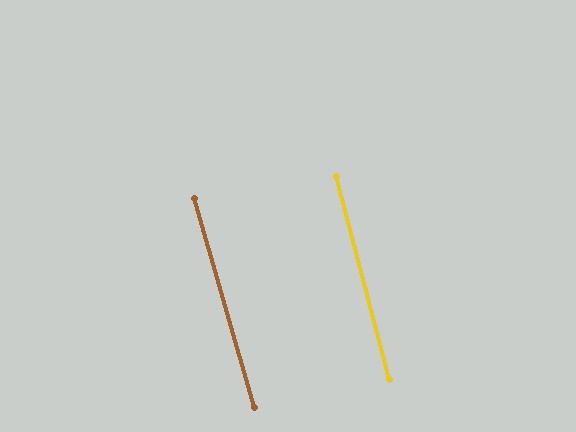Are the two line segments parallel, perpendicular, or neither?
Parallel — their directions differ by only 1.4°.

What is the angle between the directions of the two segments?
Approximately 1 degree.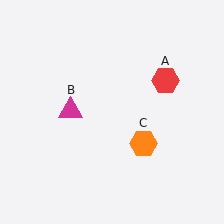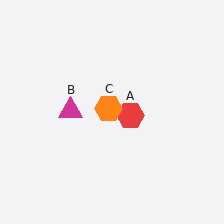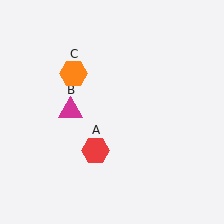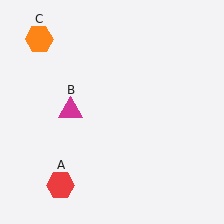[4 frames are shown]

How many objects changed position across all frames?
2 objects changed position: red hexagon (object A), orange hexagon (object C).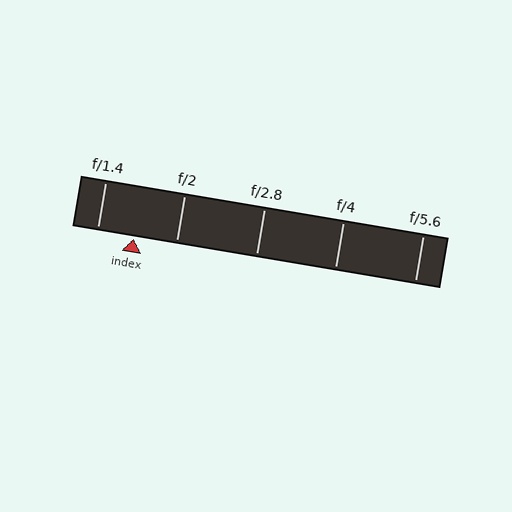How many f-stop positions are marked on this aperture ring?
There are 5 f-stop positions marked.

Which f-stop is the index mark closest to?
The index mark is closest to f/1.4.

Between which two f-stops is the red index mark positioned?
The index mark is between f/1.4 and f/2.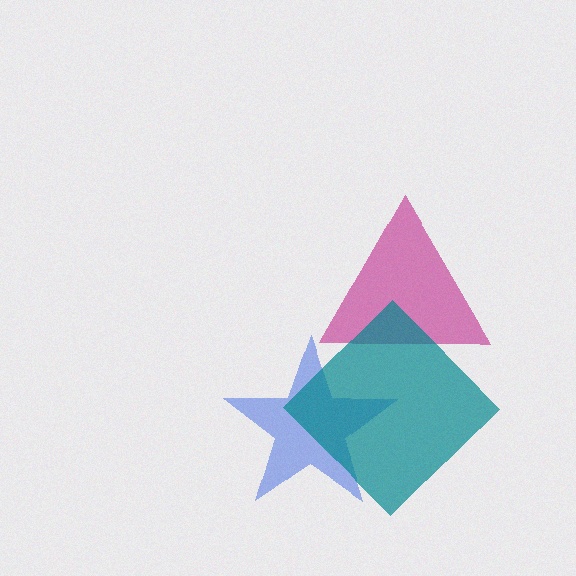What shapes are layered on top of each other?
The layered shapes are: a blue star, a magenta triangle, a teal diamond.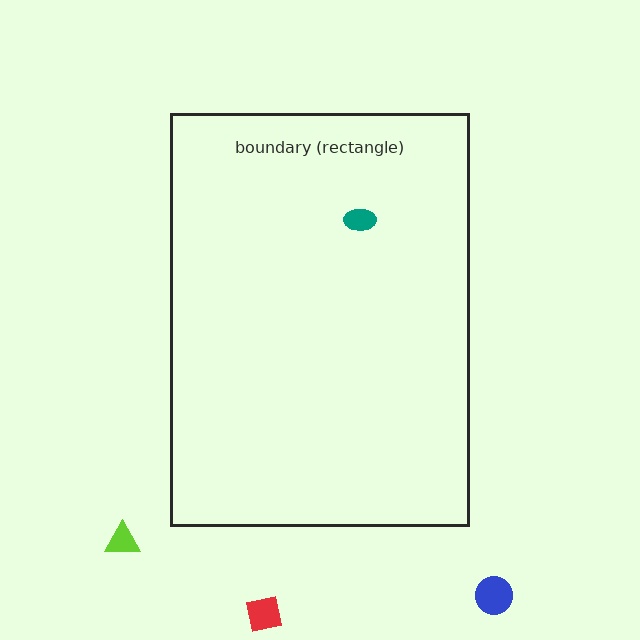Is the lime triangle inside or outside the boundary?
Outside.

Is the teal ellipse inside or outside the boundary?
Inside.